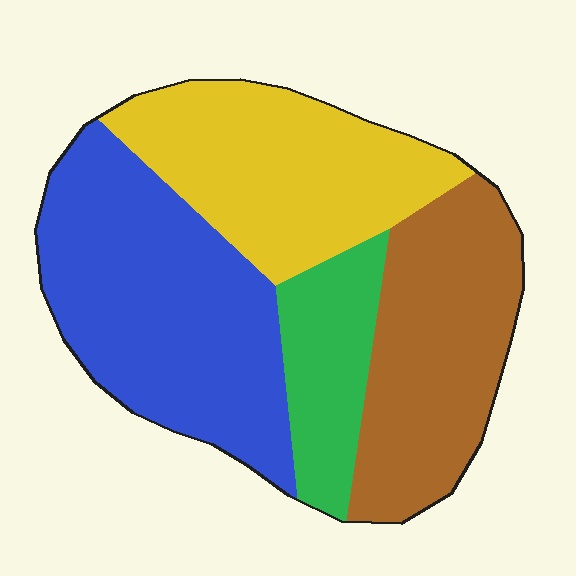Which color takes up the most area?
Blue, at roughly 35%.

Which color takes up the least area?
Green, at roughly 15%.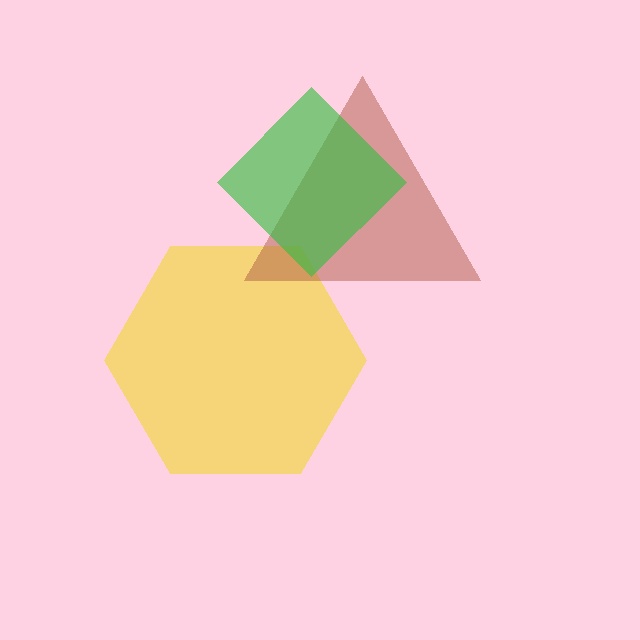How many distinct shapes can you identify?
There are 3 distinct shapes: a yellow hexagon, a brown triangle, a green diamond.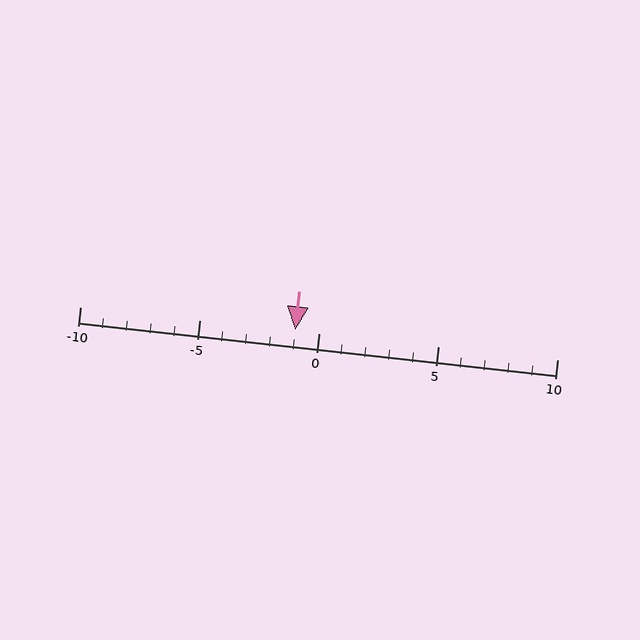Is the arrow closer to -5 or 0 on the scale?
The arrow is closer to 0.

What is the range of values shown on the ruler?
The ruler shows values from -10 to 10.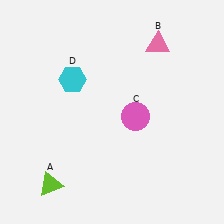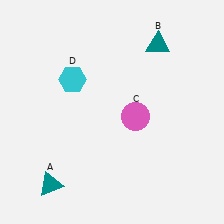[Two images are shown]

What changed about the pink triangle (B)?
In Image 1, B is pink. In Image 2, it changed to teal.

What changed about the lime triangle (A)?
In Image 1, A is lime. In Image 2, it changed to teal.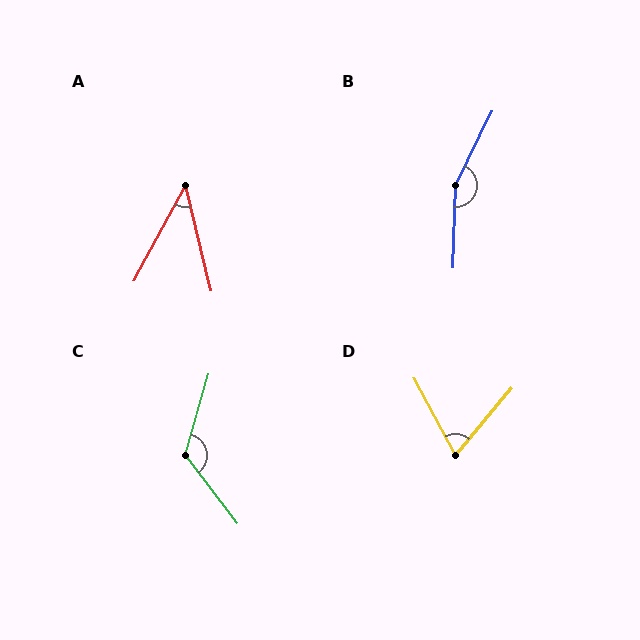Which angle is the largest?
B, at approximately 156 degrees.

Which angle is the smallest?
A, at approximately 42 degrees.